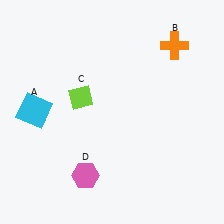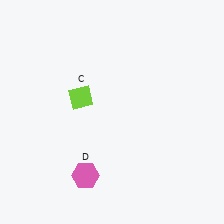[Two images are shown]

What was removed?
The cyan square (A), the orange cross (B) were removed in Image 2.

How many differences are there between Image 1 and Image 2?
There are 2 differences between the two images.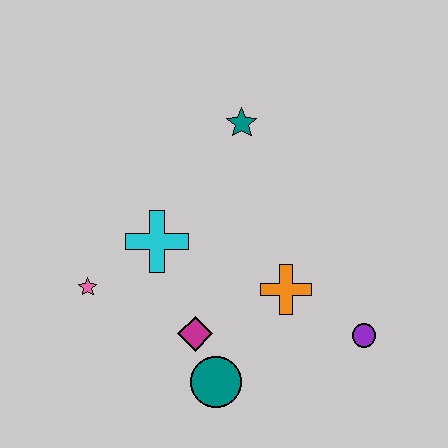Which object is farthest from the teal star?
The teal circle is farthest from the teal star.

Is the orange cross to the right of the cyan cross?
Yes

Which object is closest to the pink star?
The cyan cross is closest to the pink star.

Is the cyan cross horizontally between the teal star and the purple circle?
No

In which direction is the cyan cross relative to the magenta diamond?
The cyan cross is above the magenta diamond.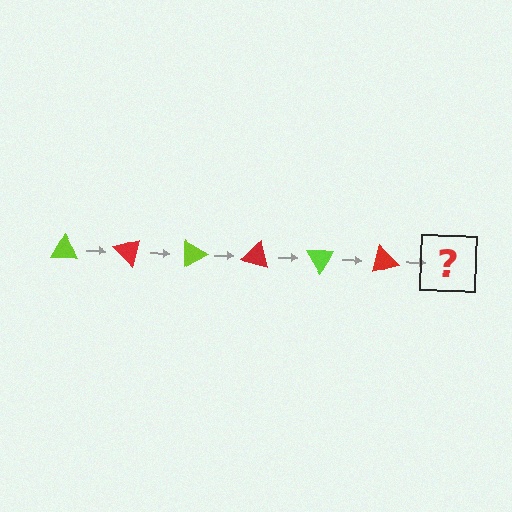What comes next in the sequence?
The next element should be a lime triangle, rotated 270 degrees from the start.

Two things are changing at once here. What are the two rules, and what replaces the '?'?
The two rules are that it rotates 45 degrees each step and the color cycles through lime and red. The '?' should be a lime triangle, rotated 270 degrees from the start.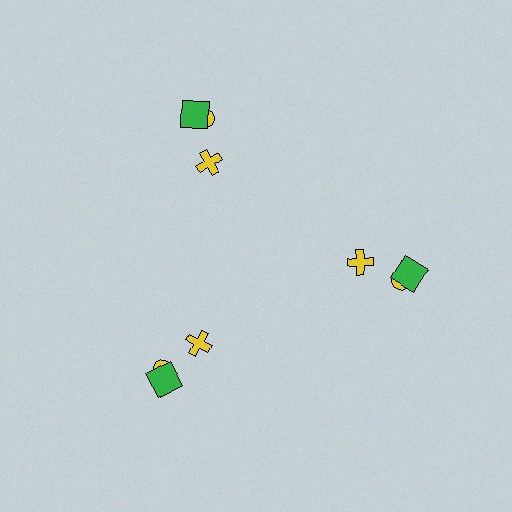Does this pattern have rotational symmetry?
Yes, this pattern has 3-fold rotational symmetry. It looks the same after rotating 120 degrees around the center.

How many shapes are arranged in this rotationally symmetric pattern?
There are 9 shapes, arranged in 3 groups of 3.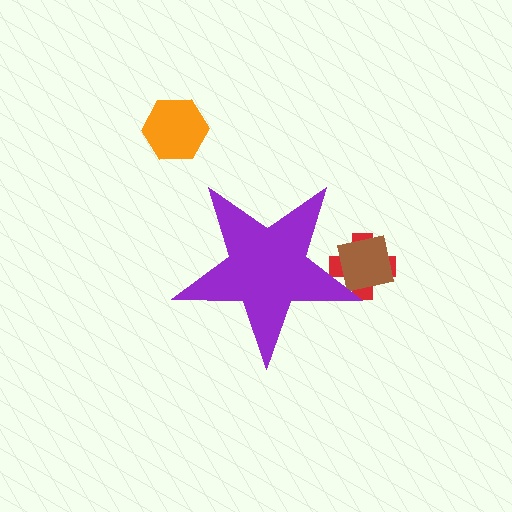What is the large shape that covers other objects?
A purple star.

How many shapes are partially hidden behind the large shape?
2 shapes are partially hidden.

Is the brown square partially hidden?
Yes, the brown square is partially hidden behind the purple star.